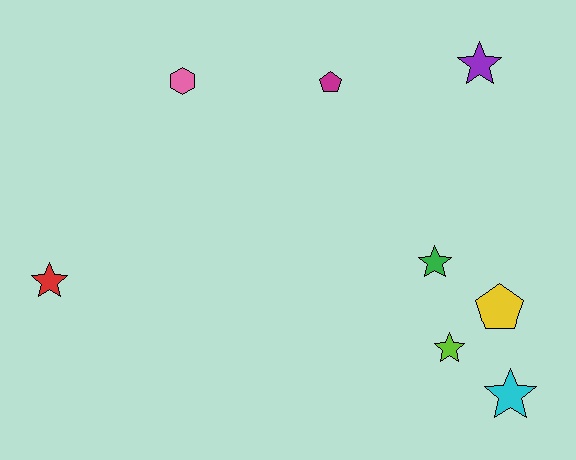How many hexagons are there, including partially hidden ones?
There is 1 hexagon.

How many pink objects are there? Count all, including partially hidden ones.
There is 1 pink object.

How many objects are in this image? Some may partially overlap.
There are 8 objects.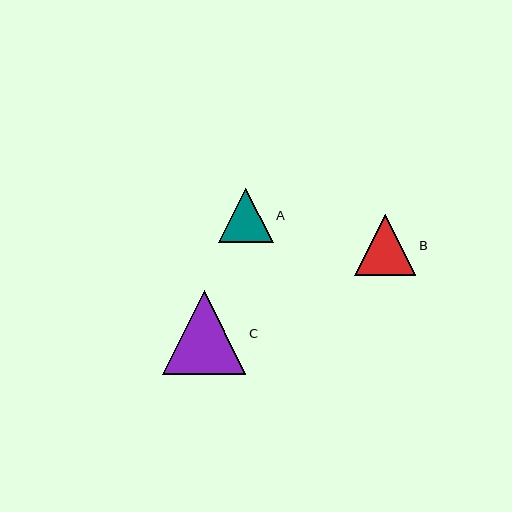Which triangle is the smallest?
Triangle A is the smallest with a size of approximately 54 pixels.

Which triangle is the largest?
Triangle C is the largest with a size of approximately 84 pixels.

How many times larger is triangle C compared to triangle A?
Triangle C is approximately 1.5 times the size of triangle A.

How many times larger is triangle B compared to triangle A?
Triangle B is approximately 1.1 times the size of triangle A.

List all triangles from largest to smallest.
From largest to smallest: C, B, A.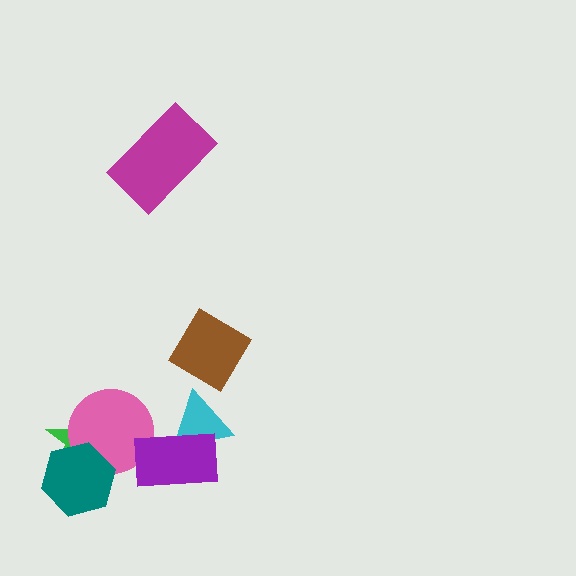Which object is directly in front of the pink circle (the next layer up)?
The teal hexagon is directly in front of the pink circle.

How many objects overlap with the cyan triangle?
1 object overlaps with the cyan triangle.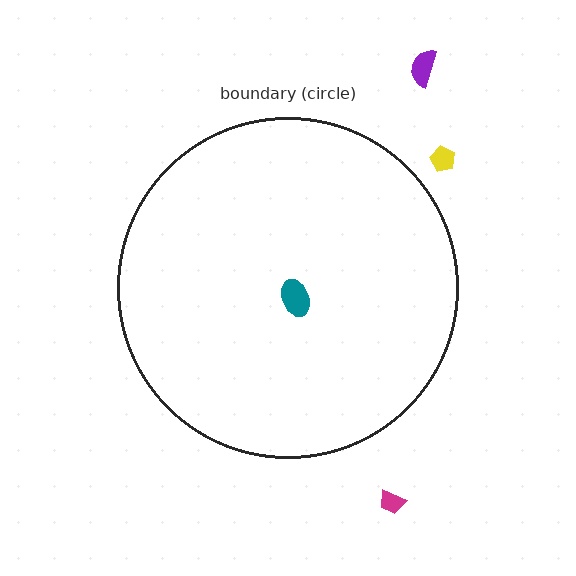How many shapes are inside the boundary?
1 inside, 3 outside.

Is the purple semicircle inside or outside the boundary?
Outside.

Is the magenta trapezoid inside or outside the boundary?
Outside.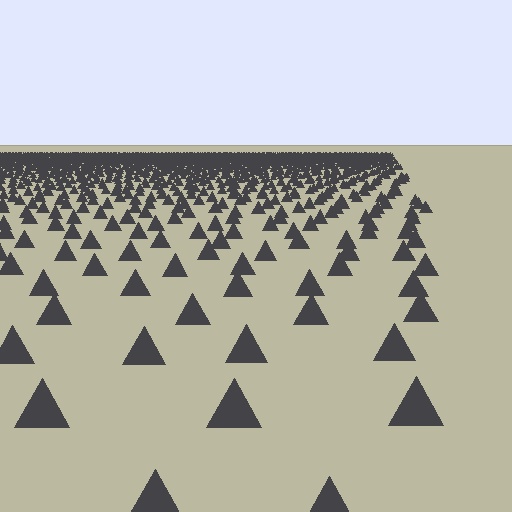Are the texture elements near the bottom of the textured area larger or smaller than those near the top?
Larger. Near the bottom, elements are closer to the viewer and appear at a bigger on-screen size.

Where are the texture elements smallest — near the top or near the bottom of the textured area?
Near the top.